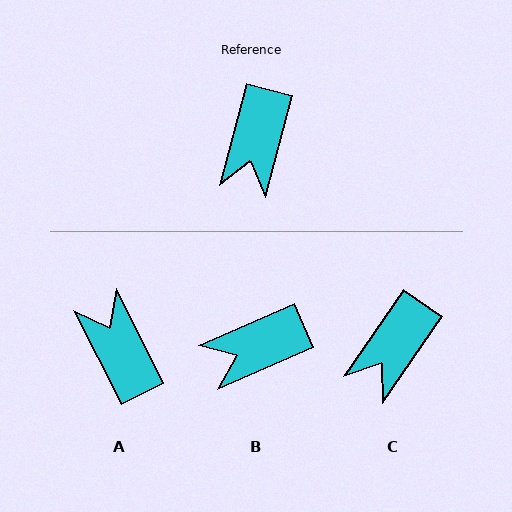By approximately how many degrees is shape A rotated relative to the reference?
Approximately 139 degrees clockwise.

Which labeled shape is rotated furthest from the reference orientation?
A, about 139 degrees away.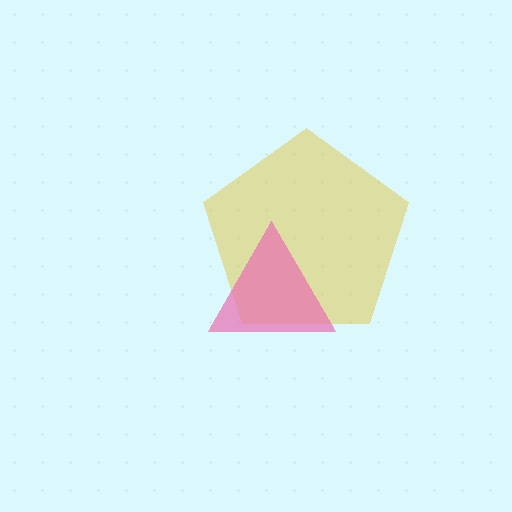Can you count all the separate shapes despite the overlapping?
Yes, there are 2 separate shapes.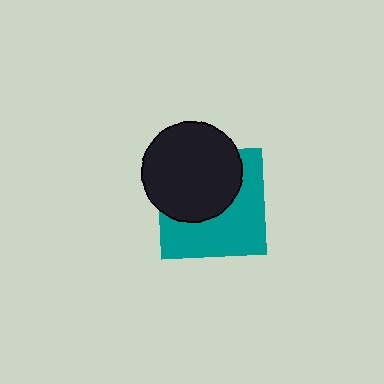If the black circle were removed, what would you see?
You would see the complete teal square.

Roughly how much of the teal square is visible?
About half of it is visible (roughly 52%).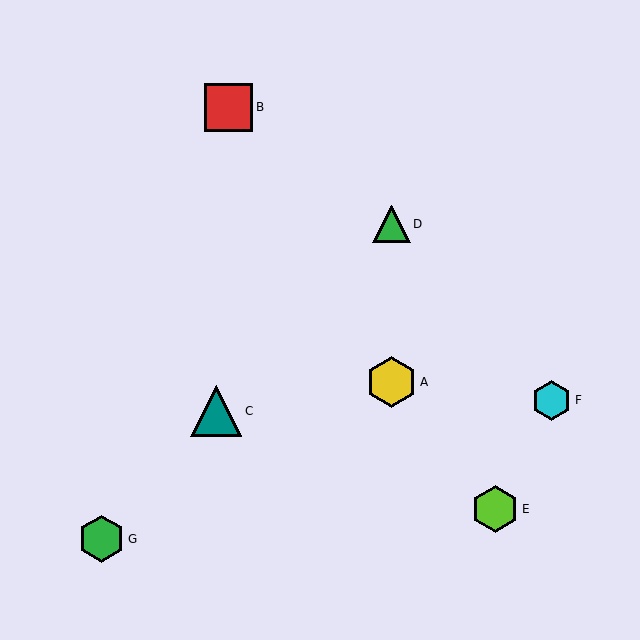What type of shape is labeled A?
Shape A is a yellow hexagon.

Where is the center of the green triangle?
The center of the green triangle is at (392, 224).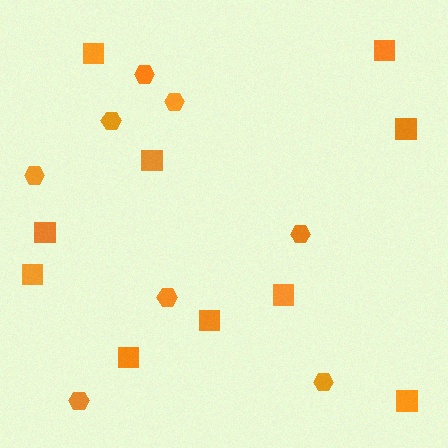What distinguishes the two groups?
There are 2 groups: one group of squares (10) and one group of hexagons (8).